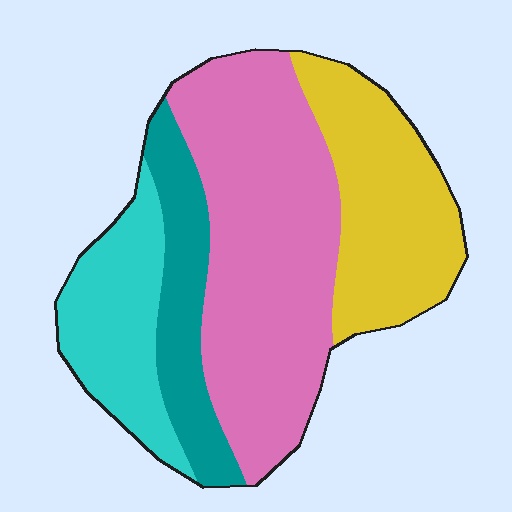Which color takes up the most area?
Pink, at roughly 45%.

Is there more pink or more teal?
Pink.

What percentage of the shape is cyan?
Cyan covers roughly 20% of the shape.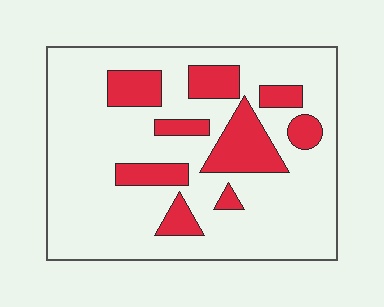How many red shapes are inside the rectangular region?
9.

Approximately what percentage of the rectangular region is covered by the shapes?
Approximately 20%.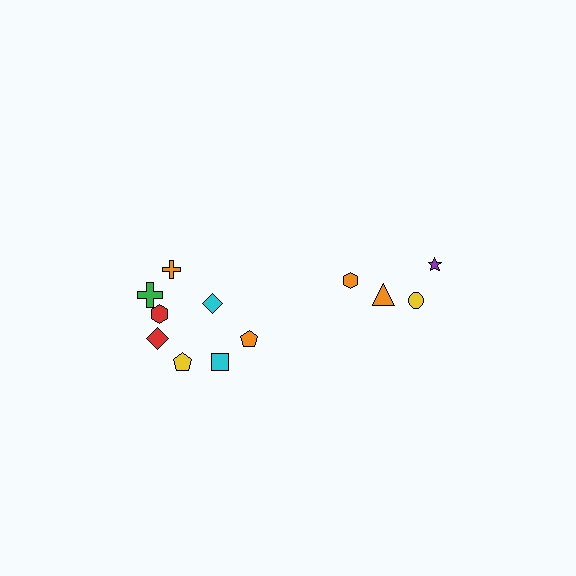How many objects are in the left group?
There are 8 objects.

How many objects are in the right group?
There are 4 objects.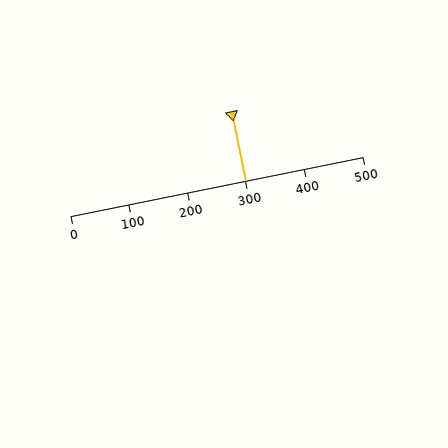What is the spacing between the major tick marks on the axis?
The major ticks are spaced 100 apart.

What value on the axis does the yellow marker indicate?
The marker indicates approximately 300.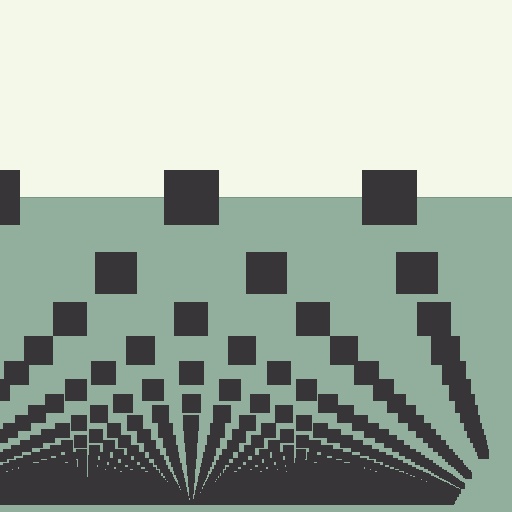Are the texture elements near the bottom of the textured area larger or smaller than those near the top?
Smaller. The gradient is inverted — elements near the bottom are smaller and denser.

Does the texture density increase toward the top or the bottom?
Density increases toward the bottom.